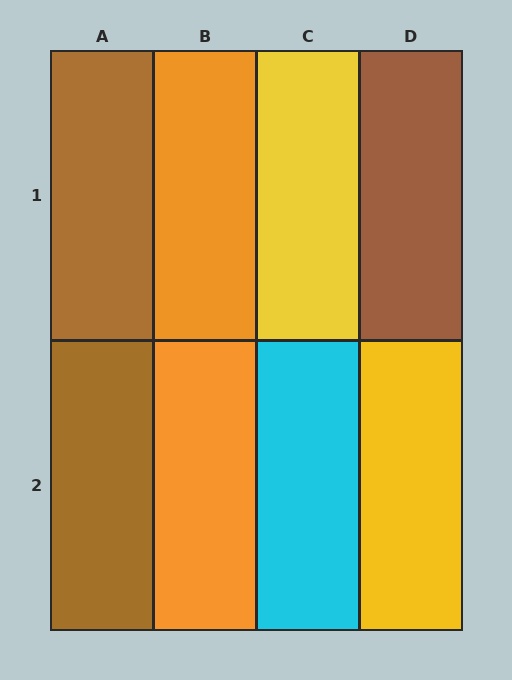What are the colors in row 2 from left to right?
Brown, orange, cyan, yellow.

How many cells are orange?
2 cells are orange.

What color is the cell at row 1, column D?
Brown.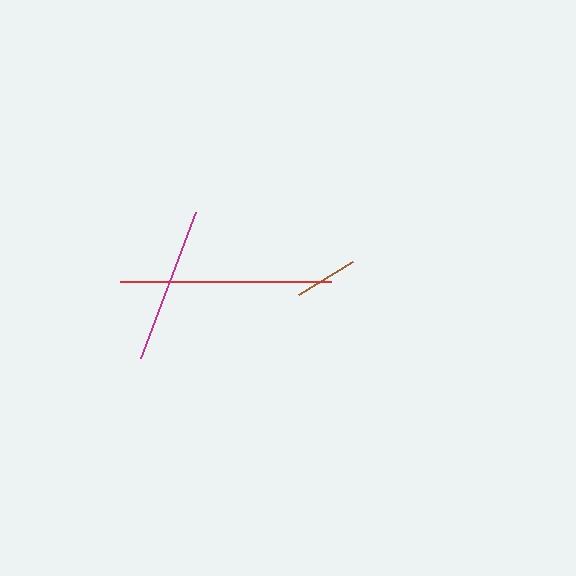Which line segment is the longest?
The red line is the longest at approximately 210 pixels.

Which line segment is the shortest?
The brown line is the shortest at approximately 63 pixels.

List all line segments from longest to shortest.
From longest to shortest: red, magenta, brown.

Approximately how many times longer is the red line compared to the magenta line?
The red line is approximately 1.3 times the length of the magenta line.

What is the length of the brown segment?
The brown segment is approximately 63 pixels long.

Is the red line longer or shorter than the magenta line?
The red line is longer than the magenta line.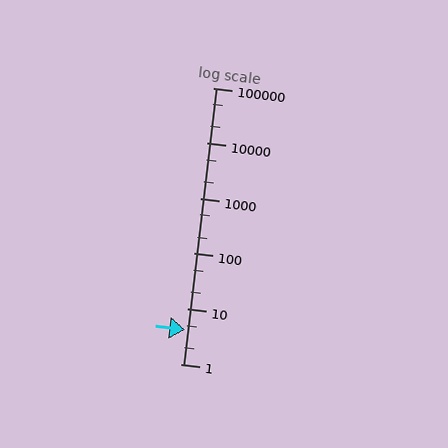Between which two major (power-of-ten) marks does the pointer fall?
The pointer is between 1 and 10.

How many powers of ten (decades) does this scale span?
The scale spans 5 decades, from 1 to 100000.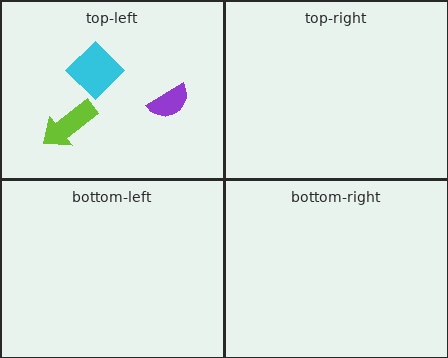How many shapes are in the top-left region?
3.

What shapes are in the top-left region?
The purple semicircle, the cyan diamond, the lime arrow.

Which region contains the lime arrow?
The top-left region.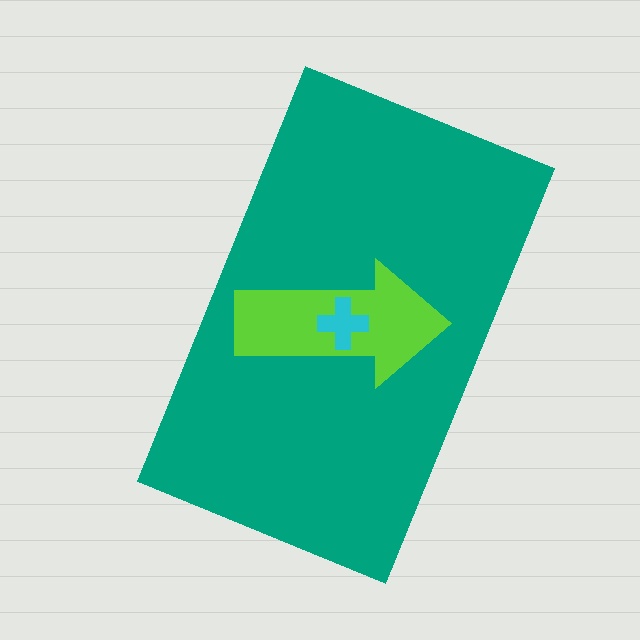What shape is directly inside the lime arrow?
The cyan cross.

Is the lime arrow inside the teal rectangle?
Yes.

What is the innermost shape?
The cyan cross.